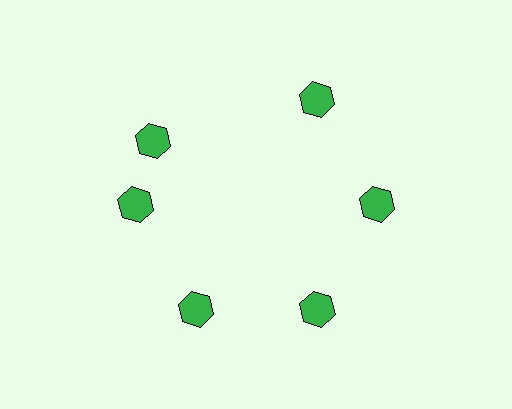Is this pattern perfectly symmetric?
No. The 6 green hexagons are arranged in a ring, but one element near the 11 o'clock position is rotated out of alignment along the ring, breaking the 6-fold rotational symmetry.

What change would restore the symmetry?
The symmetry would be restored by rotating it back into even spacing with its neighbors so that all 6 hexagons sit at equal angles and equal distance from the center.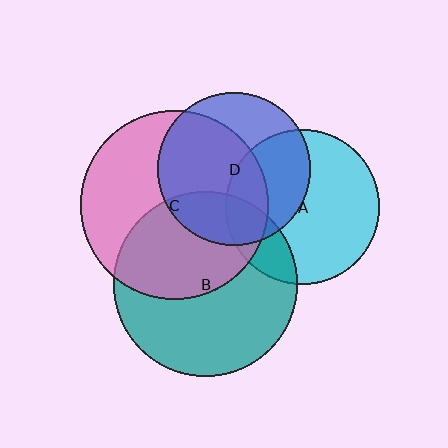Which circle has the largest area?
Circle C (pink).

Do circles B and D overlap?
Yes.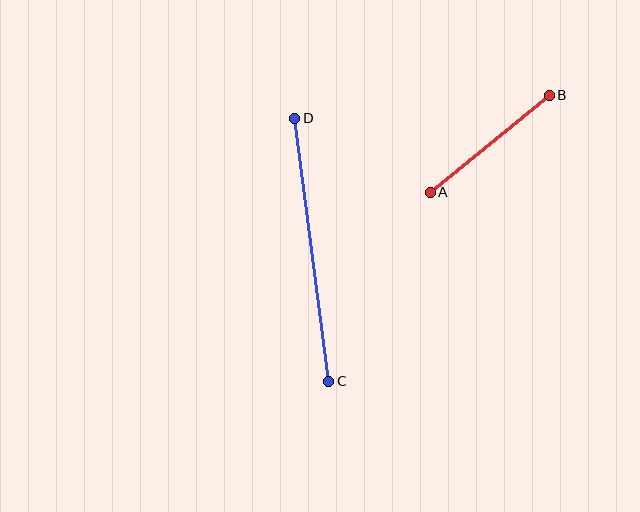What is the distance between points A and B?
The distance is approximately 154 pixels.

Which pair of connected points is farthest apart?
Points C and D are farthest apart.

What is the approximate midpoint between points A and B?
The midpoint is at approximately (490, 144) pixels.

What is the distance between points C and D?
The distance is approximately 265 pixels.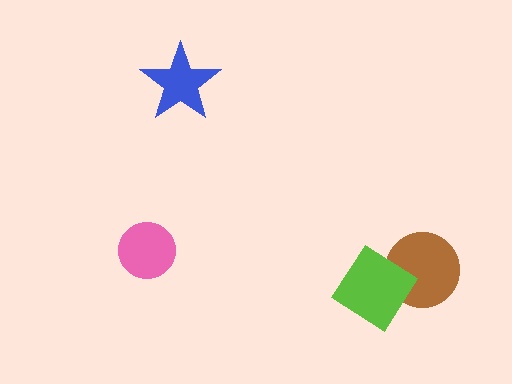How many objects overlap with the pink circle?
0 objects overlap with the pink circle.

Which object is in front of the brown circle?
The lime diamond is in front of the brown circle.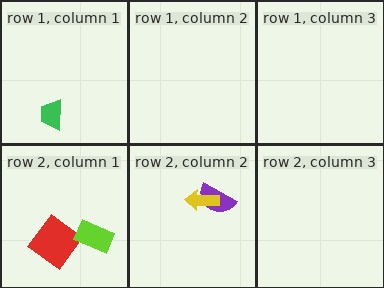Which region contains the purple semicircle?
The row 2, column 2 region.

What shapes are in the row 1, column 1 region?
The green trapezoid.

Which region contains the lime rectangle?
The row 2, column 1 region.